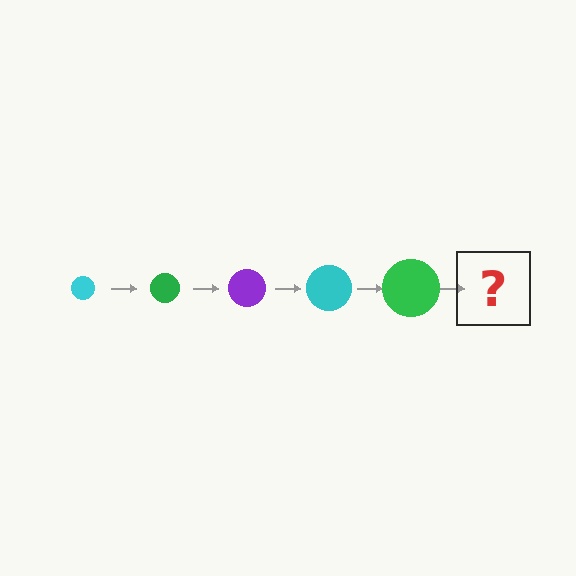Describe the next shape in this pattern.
It should be a purple circle, larger than the previous one.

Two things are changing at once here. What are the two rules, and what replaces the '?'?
The two rules are that the circle grows larger each step and the color cycles through cyan, green, and purple. The '?' should be a purple circle, larger than the previous one.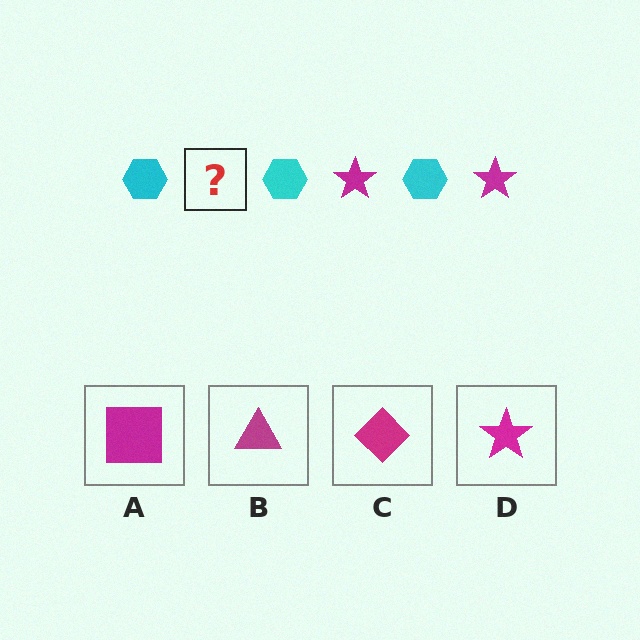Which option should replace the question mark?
Option D.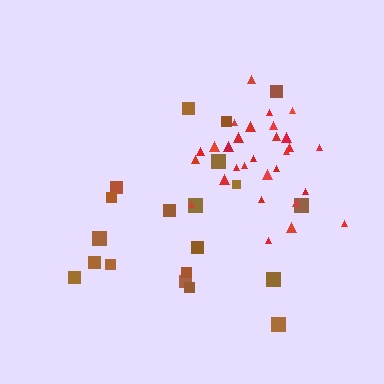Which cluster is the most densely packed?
Red.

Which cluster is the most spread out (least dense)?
Brown.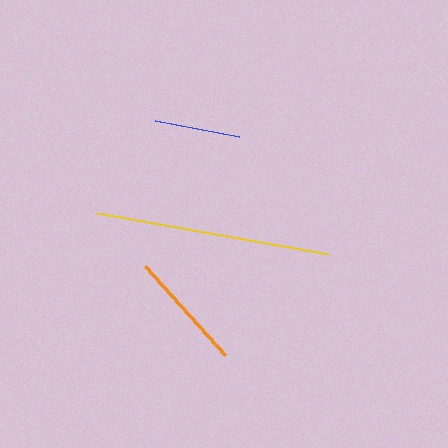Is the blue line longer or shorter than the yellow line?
The yellow line is longer than the blue line.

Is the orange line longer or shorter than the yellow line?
The yellow line is longer than the orange line.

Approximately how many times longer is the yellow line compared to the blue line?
The yellow line is approximately 2.8 times the length of the blue line.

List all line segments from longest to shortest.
From longest to shortest: yellow, orange, blue.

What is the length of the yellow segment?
The yellow segment is approximately 235 pixels long.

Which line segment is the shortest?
The blue line is the shortest at approximately 85 pixels.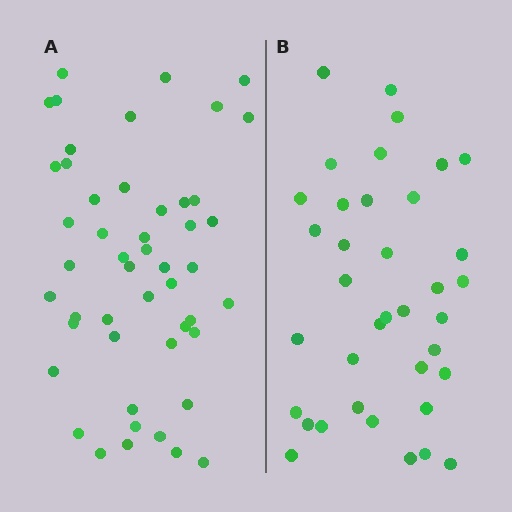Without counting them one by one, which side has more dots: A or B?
Region A (the left region) has more dots.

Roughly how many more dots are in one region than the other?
Region A has roughly 12 or so more dots than region B.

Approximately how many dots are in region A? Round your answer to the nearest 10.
About 50 dots. (The exact count is 49, which rounds to 50.)